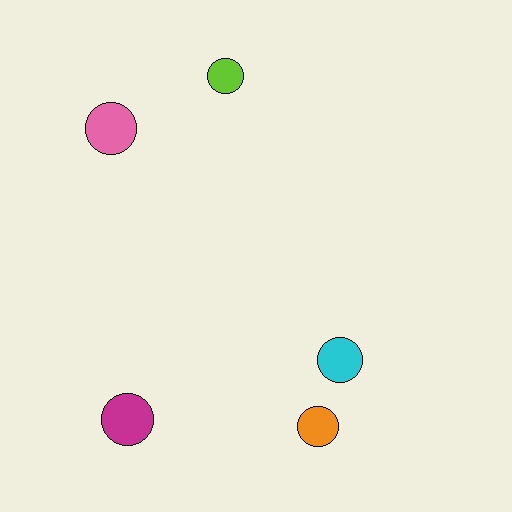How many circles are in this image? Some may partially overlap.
There are 5 circles.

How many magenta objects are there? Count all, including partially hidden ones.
There is 1 magenta object.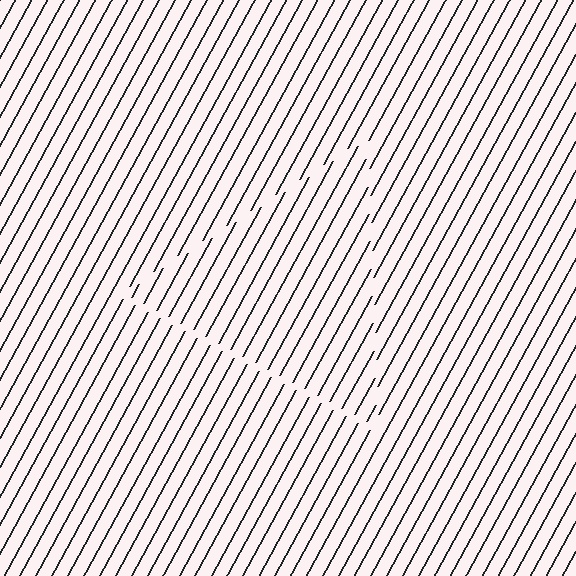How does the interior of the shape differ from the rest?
The interior of the shape contains the same grating, shifted by half a period — the contour is defined by the phase discontinuity where line-ends from the inner and outer gratings abut.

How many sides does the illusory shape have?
3 sides — the line-ends trace a triangle.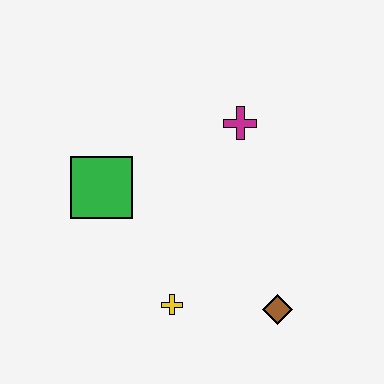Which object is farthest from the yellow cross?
The magenta cross is farthest from the yellow cross.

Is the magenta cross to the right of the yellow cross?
Yes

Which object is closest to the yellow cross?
The brown diamond is closest to the yellow cross.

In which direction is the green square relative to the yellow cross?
The green square is above the yellow cross.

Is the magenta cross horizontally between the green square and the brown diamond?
Yes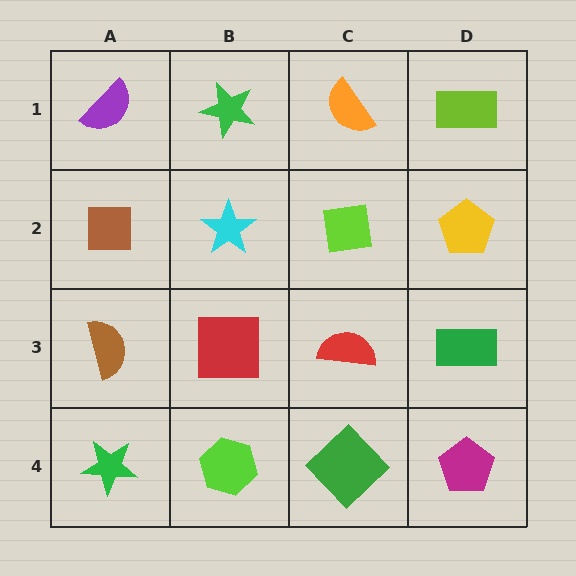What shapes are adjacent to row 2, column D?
A lime rectangle (row 1, column D), a green rectangle (row 3, column D), a lime square (row 2, column C).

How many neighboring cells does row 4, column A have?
2.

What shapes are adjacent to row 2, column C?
An orange semicircle (row 1, column C), a red semicircle (row 3, column C), a cyan star (row 2, column B), a yellow pentagon (row 2, column D).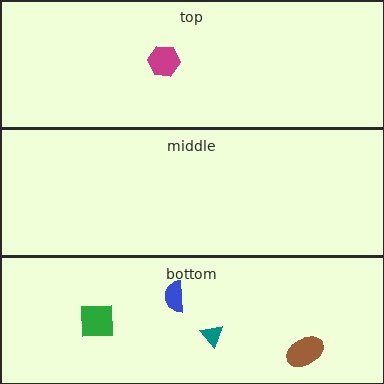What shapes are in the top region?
The magenta hexagon.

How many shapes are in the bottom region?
4.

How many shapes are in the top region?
1.